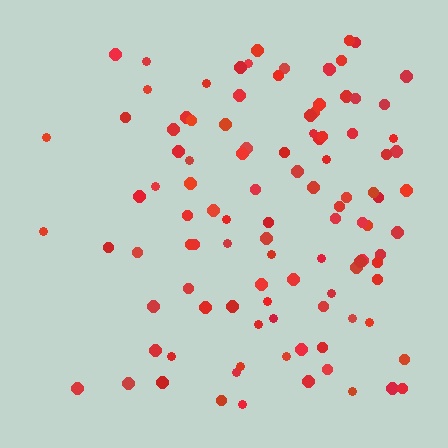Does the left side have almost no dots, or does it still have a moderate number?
Still a moderate number, just noticeably fewer than the right.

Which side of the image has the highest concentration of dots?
The right.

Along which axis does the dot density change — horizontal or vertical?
Horizontal.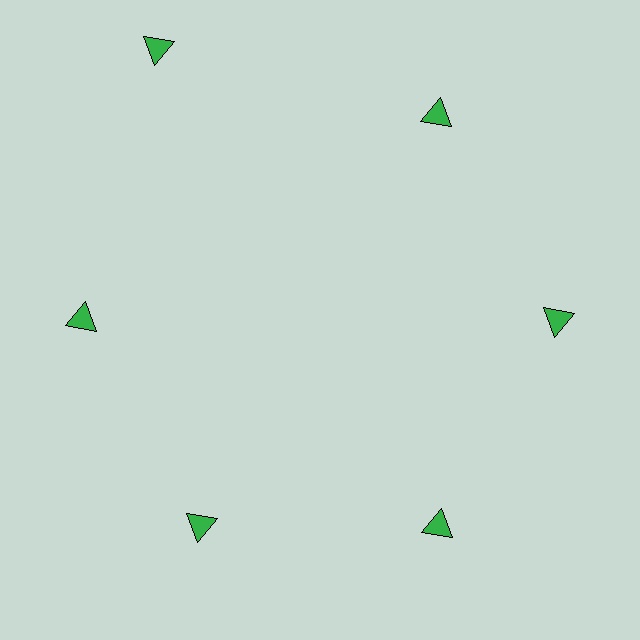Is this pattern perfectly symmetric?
No. The 6 green triangles are arranged in a ring, but one element near the 11 o'clock position is pushed outward from the center, breaking the 6-fold rotational symmetry.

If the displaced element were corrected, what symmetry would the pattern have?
It would have 6-fold rotational symmetry — the pattern would map onto itself every 60 degrees.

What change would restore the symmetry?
The symmetry would be restored by moving it inward, back onto the ring so that all 6 triangles sit at equal angles and equal distance from the center.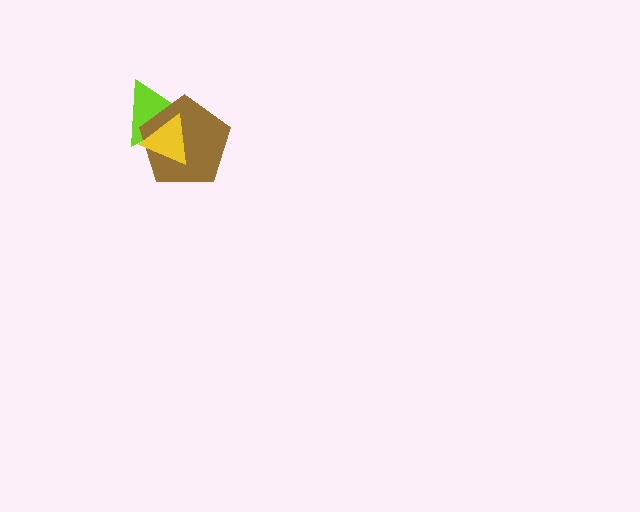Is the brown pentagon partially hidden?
Yes, it is partially covered by another shape.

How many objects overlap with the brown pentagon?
2 objects overlap with the brown pentagon.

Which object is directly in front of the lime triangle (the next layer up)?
The brown pentagon is directly in front of the lime triangle.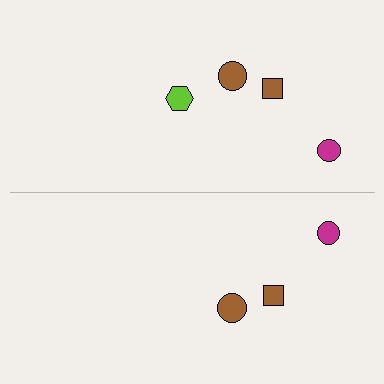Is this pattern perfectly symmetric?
No, the pattern is not perfectly symmetric. A lime hexagon is missing from the bottom side.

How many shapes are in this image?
There are 7 shapes in this image.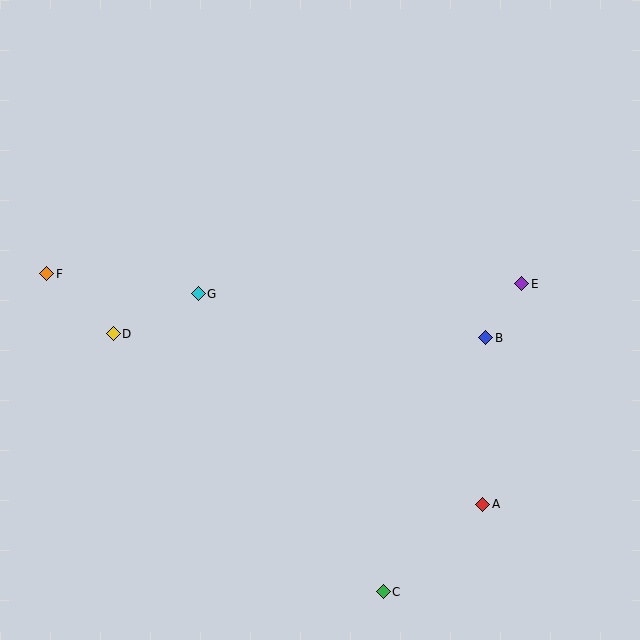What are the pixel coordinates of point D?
Point D is at (113, 334).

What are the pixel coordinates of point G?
Point G is at (198, 294).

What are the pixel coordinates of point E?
Point E is at (522, 284).